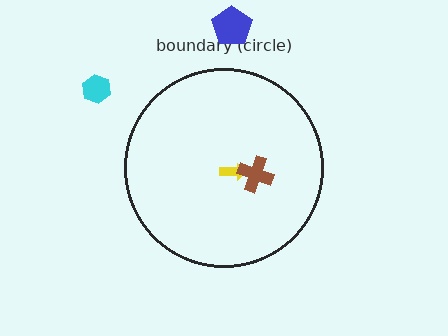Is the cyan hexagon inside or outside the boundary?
Outside.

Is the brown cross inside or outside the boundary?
Inside.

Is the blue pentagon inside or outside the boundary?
Outside.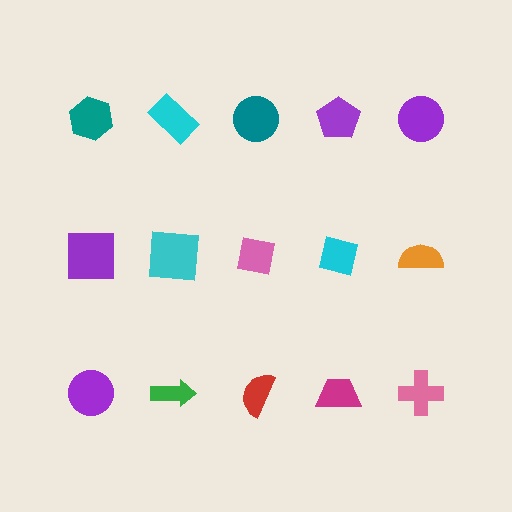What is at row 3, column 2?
A green arrow.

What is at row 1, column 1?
A teal hexagon.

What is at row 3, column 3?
A red semicircle.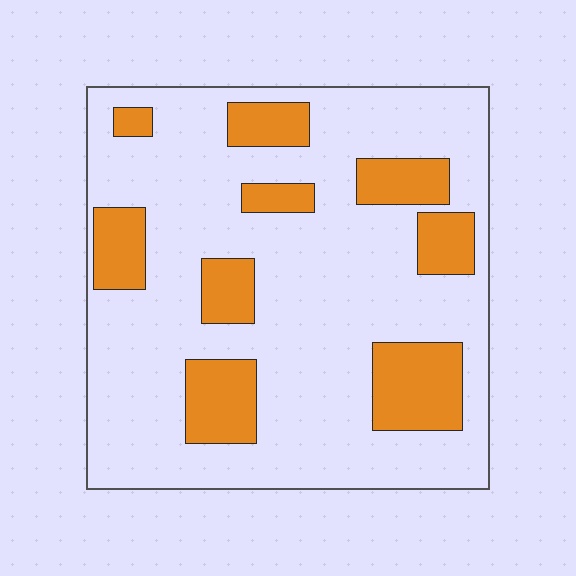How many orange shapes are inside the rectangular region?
9.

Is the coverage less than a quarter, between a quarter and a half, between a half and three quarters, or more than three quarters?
Less than a quarter.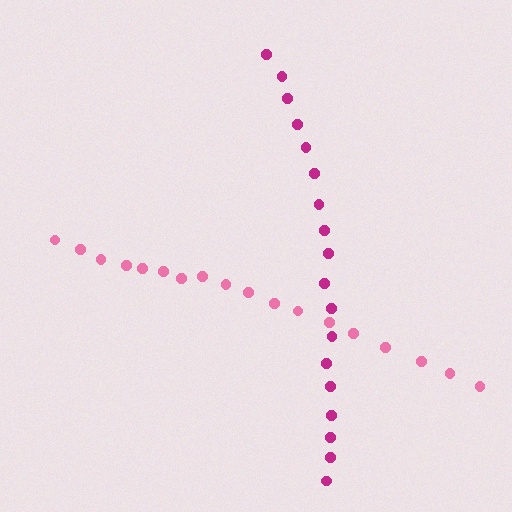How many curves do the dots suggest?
There are 2 distinct paths.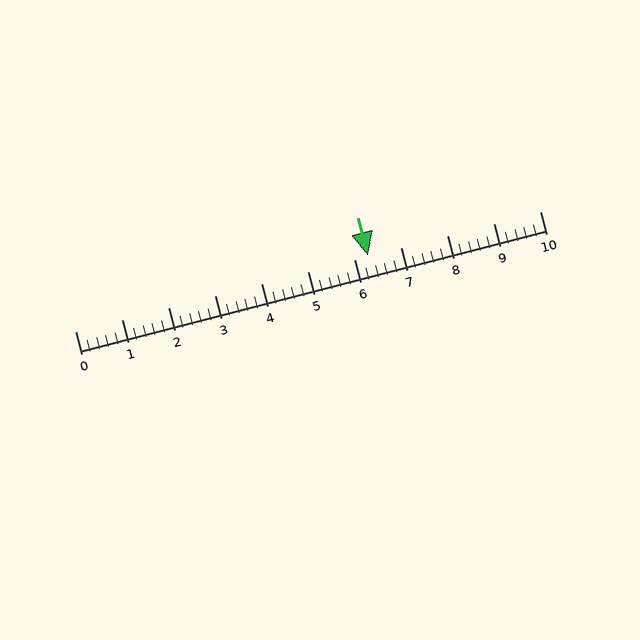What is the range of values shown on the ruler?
The ruler shows values from 0 to 10.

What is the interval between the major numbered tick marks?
The major tick marks are spaced 1 units apart.